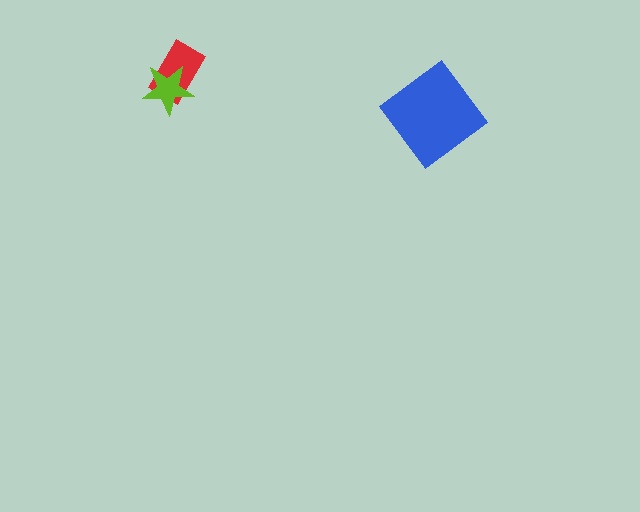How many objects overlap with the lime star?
1 object overlaps with the lime star.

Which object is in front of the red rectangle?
The lime star is in front of the red rectangle.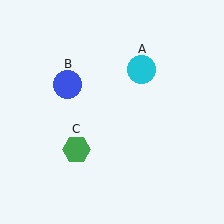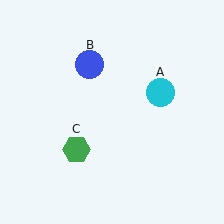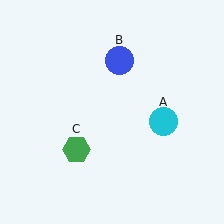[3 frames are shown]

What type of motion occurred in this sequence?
The cyan circle (object A), blue circle (object B) rotated clockwise around the center of the scene.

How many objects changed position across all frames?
2 objects changed position: cyan circle (object A), blue circle (object B).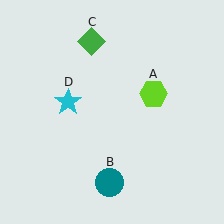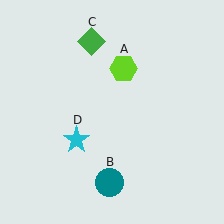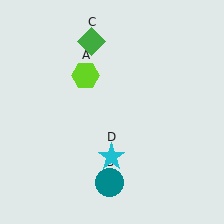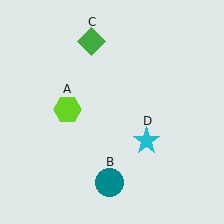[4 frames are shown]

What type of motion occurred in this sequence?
The lime hexagon (object A), cyan star (object D) rotated counterclockwise around the center of the scene.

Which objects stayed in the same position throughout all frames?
Teal circle (object B) and green diamond (object C) remained stationary.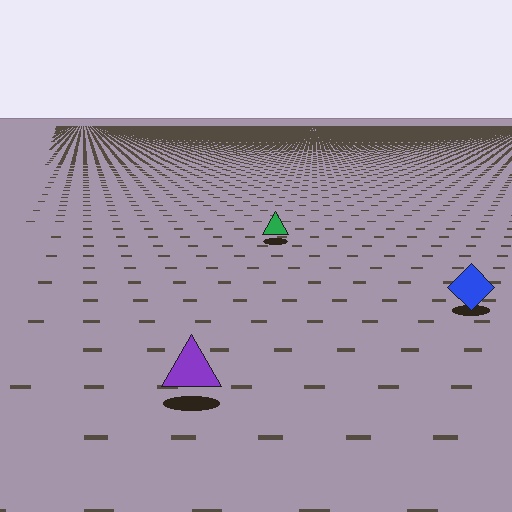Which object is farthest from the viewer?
The green triangle is farthest from the viewer. It appears smaller and the ground texture around it is denser.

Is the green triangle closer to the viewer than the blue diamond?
No. The blue diamond is closer — you can tell from the texture gradient: the ground texture is coarser near it.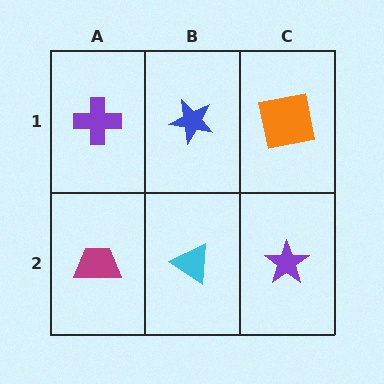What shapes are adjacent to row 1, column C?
A purple star (row 2, column C), a blue star (row 1, column B).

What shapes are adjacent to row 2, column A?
A purple cross (row 1, column A), a cyan triangle (row 2, column B).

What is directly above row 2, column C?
An orange square.